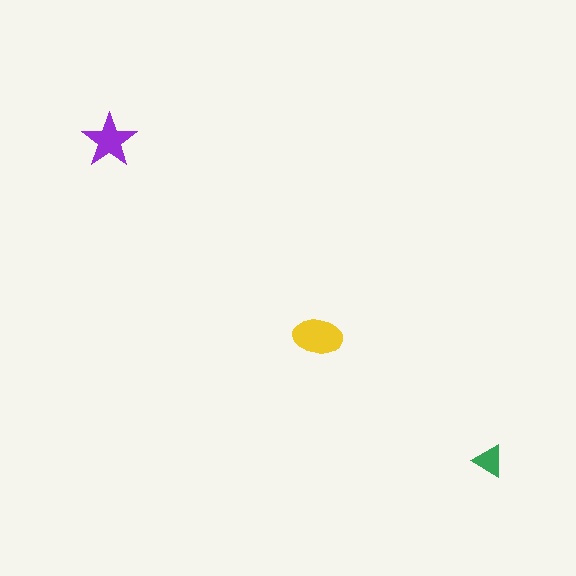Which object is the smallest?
The green triangle.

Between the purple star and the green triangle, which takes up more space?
The purple star.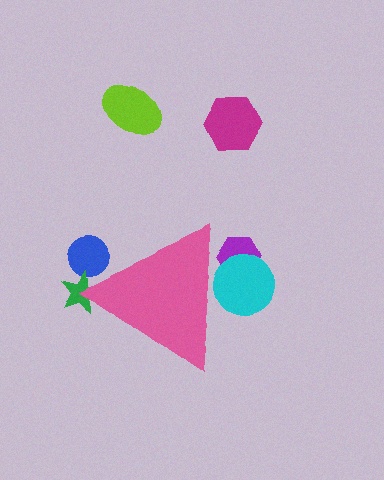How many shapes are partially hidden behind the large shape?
4 shapes are partially hidden.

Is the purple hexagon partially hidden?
Yes, the purple hexagon is partially hidden behind the pink triangle.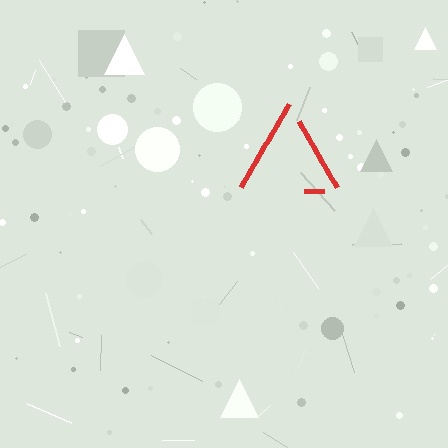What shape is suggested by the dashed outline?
The dashed outline suggests a triangle.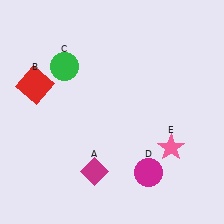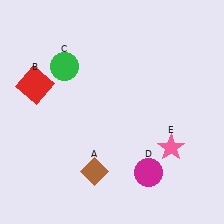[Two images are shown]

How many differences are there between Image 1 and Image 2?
There is 1 difference between the two images.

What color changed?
The diamond (A) changed from magenta in Image 1 to brown in Image 2.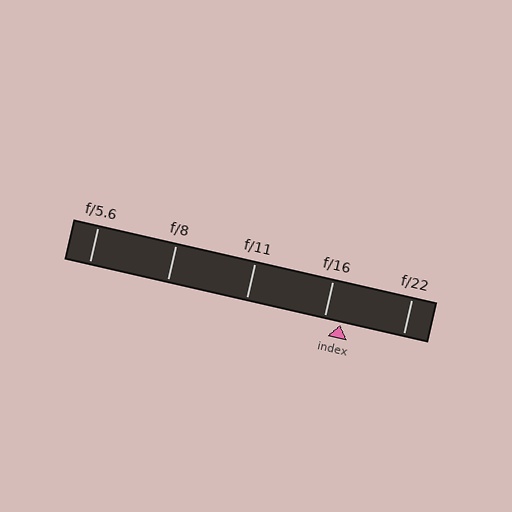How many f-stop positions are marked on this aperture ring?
There are 5 f-stop positions marked.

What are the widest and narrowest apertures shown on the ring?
The widest aperture shown is f/5.6 and the narrowest is f/22.